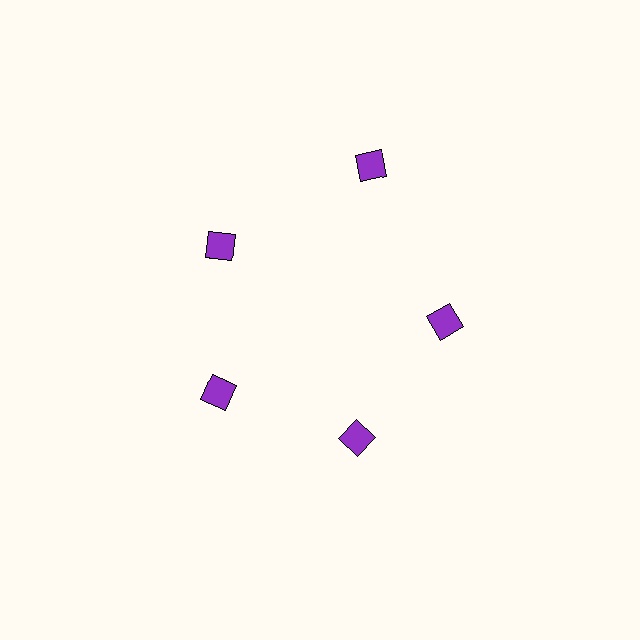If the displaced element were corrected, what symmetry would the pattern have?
It would have 5-fold rotational symmetry — the pattern would map onto itself every 72 degrees.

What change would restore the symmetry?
The symmetry would be restored by moving it inward, back onto the ring so that all 5 squares sit at equal angles and equal distance from the center.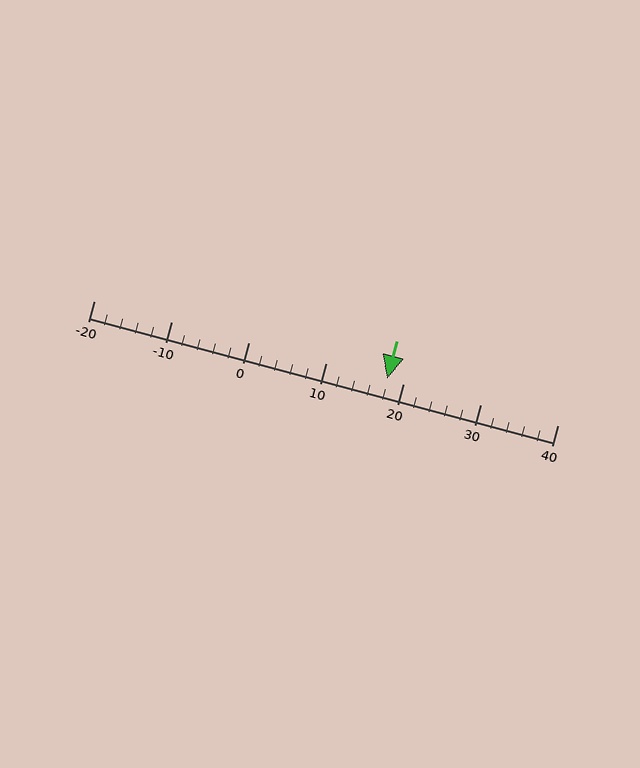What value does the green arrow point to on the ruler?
The green arrow points to approximately 18.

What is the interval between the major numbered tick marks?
The major tick marks are spaced 10 units apart.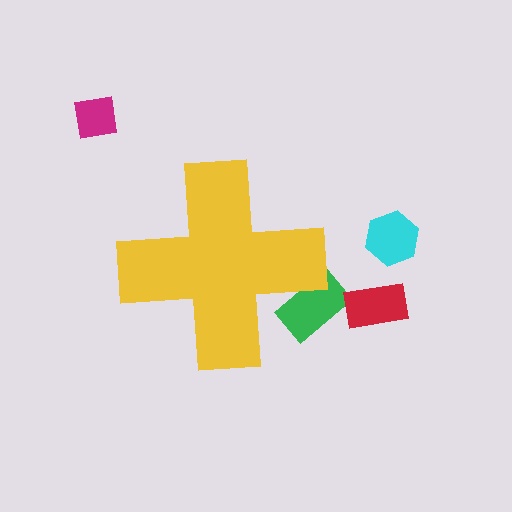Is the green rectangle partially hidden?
Yes, the green rectangle is partially hidden behind the yellow cross.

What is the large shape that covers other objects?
A yellow cross.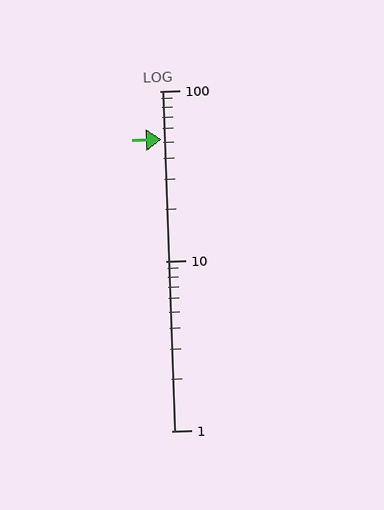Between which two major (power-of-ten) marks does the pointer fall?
The pointer is between 10 and 100.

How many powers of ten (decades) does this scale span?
The scale spans 2 decades, from 1 to 100.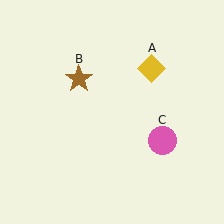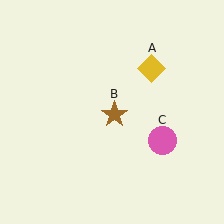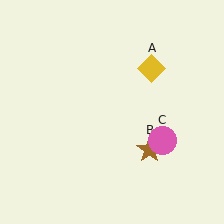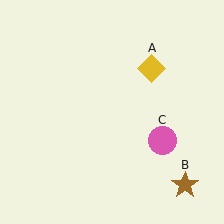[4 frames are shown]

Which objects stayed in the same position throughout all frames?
Yellow diamond (object A) and pink circle (object C) remained stationary.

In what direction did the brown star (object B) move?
The brown star (object B) moved down and to the right.